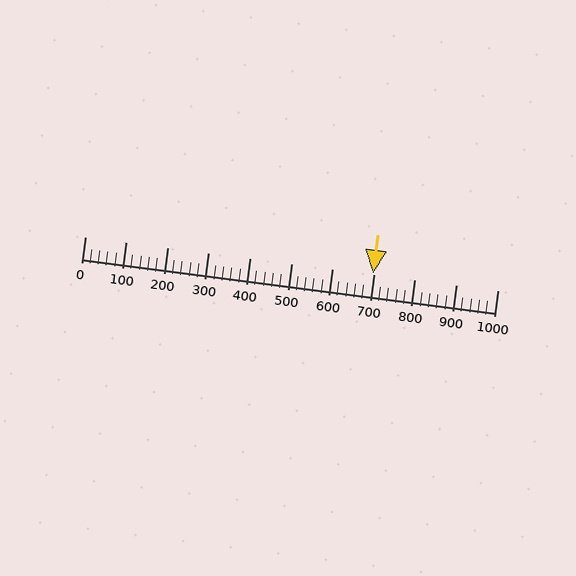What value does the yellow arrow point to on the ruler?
The yellow arrow points to approximately 698.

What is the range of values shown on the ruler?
The ruler shows values from 0 to 1000.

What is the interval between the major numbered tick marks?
The major tick marks are spaced 100 units apart.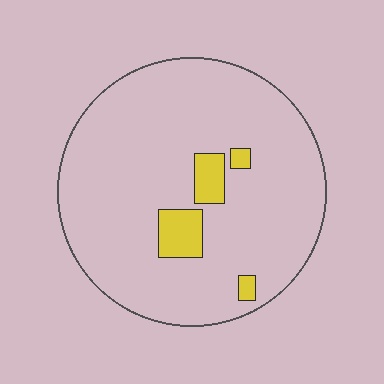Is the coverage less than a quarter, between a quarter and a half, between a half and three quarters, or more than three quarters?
Less than a quarter.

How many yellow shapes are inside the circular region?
4.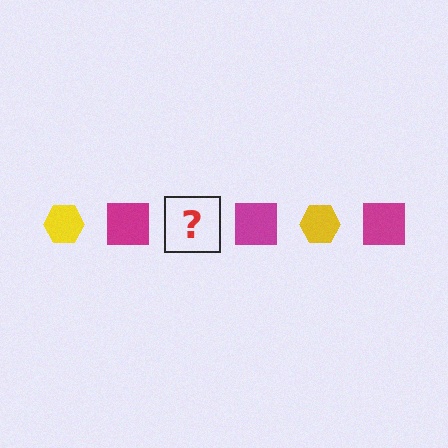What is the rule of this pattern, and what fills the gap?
The rule is that the pattern alternates between yellow hexagon and magenta square. The gap should be filled with a yellow hexagon.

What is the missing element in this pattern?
The missing element is a yellow hexagon.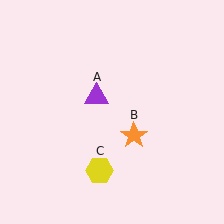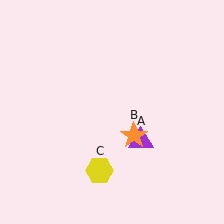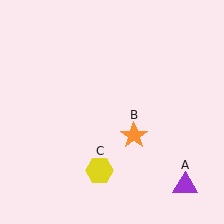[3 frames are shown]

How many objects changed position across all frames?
1 object changed position: purple triangle (object A).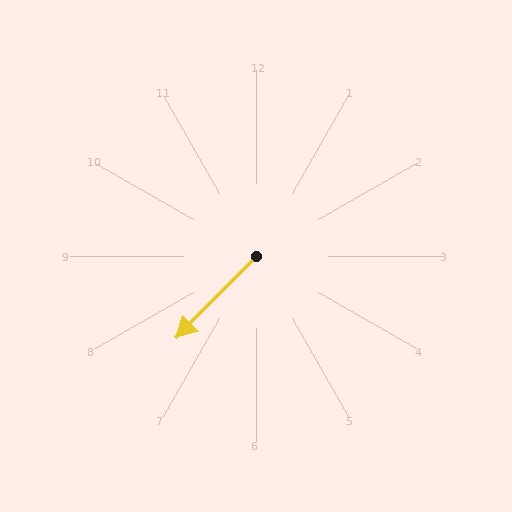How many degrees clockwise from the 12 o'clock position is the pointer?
Approximately 224 degrees.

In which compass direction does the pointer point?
Southwest.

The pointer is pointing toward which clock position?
Roughly 7 o'clock.